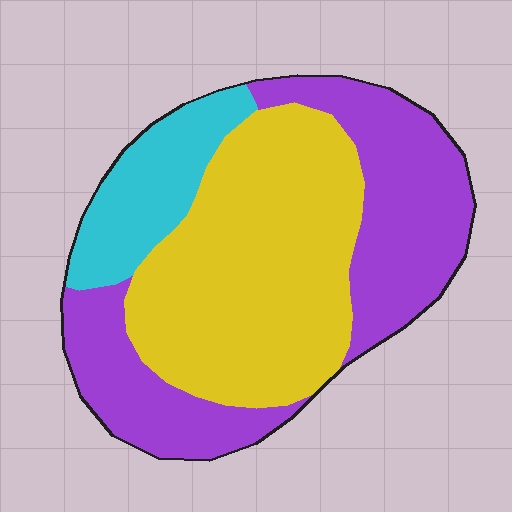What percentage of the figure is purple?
Purple takes up about two fifths (2/5) of the figure.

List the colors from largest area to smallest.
From largest to smallest: yellow, purple, cyan.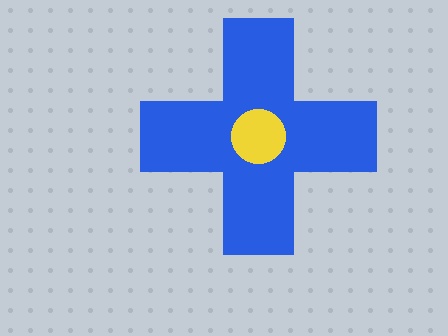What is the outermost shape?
The blue cross.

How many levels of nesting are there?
2.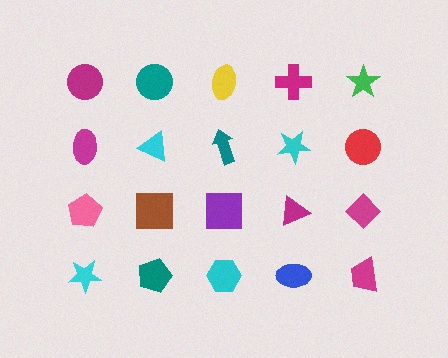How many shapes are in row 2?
5 shapes.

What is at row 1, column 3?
A yellow ellipse.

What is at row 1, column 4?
A magenta cross.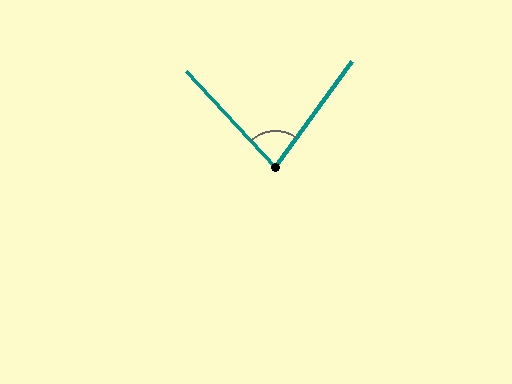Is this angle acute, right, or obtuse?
It is acute.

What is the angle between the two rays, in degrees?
Approximately 79 degrees.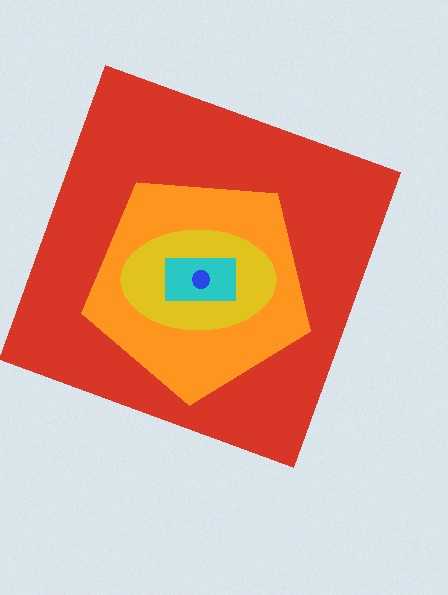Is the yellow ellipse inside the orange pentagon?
Yes.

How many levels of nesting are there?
5.